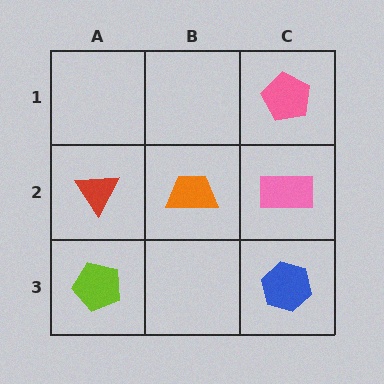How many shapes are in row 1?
1 shape.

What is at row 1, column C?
A pink pentagon.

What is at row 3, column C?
A blue hexagon.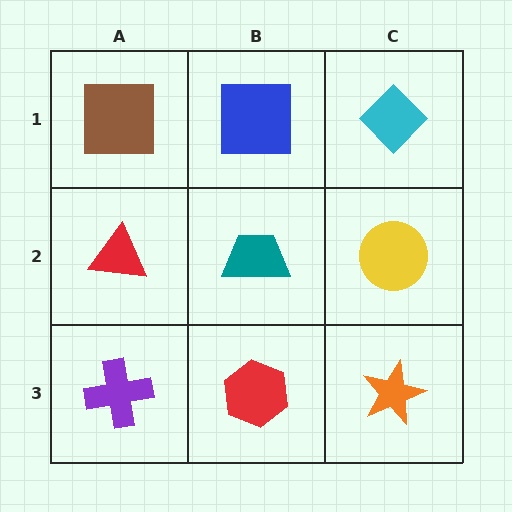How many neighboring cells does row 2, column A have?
3.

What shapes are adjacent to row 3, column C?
A yellow circle (row 2, column C), a red hexagon (row 3, column B).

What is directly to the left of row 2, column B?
A red triangle.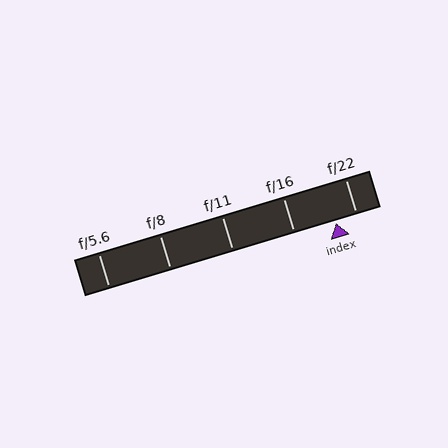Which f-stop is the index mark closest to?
The index mark is closest to f/22.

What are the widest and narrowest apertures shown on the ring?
The widest aperture shown is f/5.6 and the narrowest is f/22.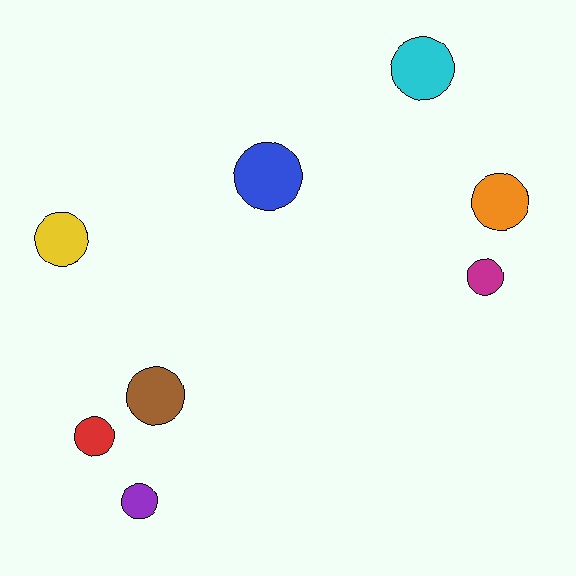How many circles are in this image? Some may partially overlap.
There are 8 circles.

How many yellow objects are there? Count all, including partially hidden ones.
There is 1 yellow object.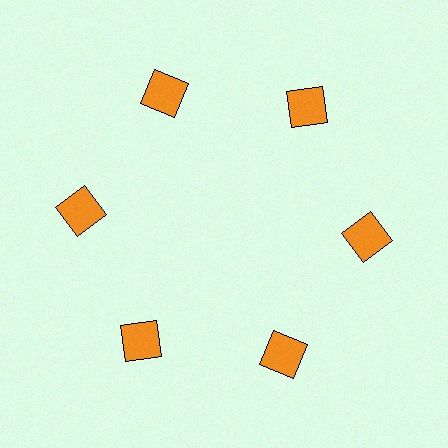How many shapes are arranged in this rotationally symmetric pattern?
There are 6 shapes, arranged in 6 groups of 1.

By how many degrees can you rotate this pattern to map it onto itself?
The pattern maps onto itself every 60 degrees of rotation.